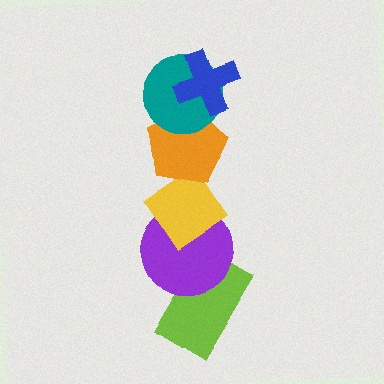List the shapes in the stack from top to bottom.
From top to bottom: the blue cross, the teal circle, the orange pentagon, the yellow diamond, the purple circle, the lime rectangle.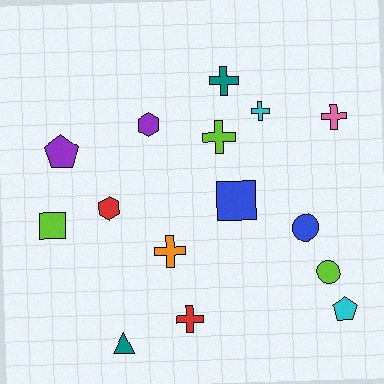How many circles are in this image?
There are 2 circles.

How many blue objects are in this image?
There are 2 blue objects.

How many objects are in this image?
There are 15 objects.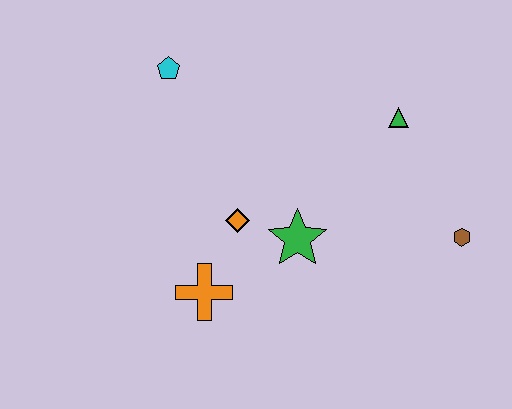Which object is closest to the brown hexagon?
The green triangle is closest to the brown hexagon.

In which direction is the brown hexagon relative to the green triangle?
The brown hexagon is below the green triangle.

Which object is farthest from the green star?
The cyan pentagon is farthest from the green star.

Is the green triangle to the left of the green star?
No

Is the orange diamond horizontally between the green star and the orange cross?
Yes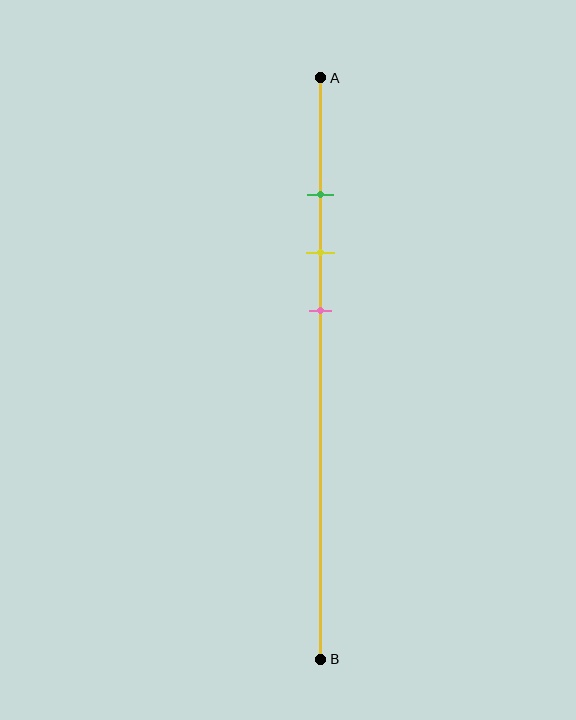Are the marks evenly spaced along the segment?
Yes, the marks are approximately evenly spaced.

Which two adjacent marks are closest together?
The green and yellow marks are the closest adjacent pair.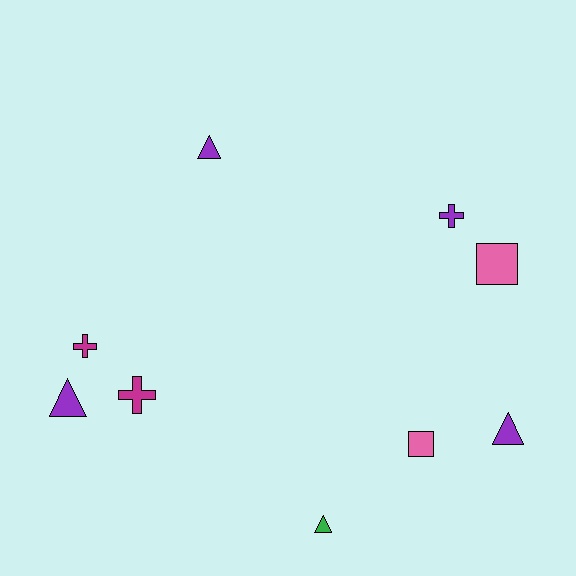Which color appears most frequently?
Purple, with 4 objects.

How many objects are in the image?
There are 9 objects.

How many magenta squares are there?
There are no magenta squares.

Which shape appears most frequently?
Triangle, with 4 objects.